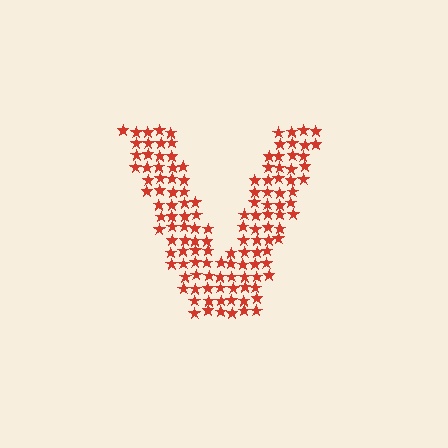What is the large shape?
The large shape is the letter V.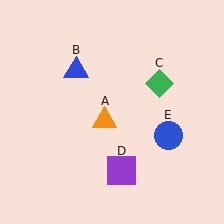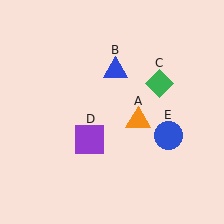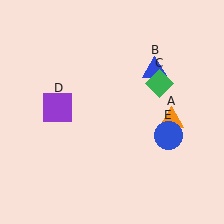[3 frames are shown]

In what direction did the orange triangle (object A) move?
The orange triangle (object A) moved right.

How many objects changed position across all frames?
3 objects changed position: orange triangle (object A), blue triangle (object B), purple square (object D).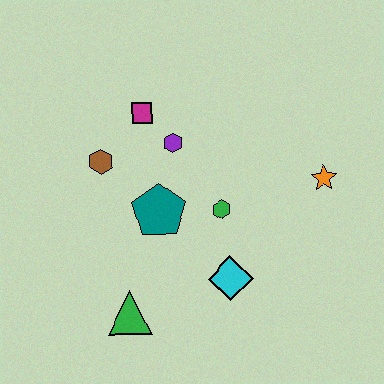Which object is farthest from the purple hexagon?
The green triangle is farthest from the purple hexagon.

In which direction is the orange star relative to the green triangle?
The orange star is to the right of the green triangle.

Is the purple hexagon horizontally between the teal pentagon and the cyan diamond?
Yes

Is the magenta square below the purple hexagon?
No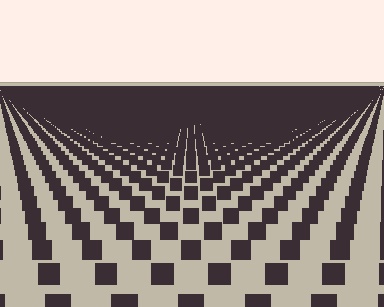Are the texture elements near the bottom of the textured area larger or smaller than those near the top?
Larger. Near the bottom, elements are closer to the viewer and appear at a bigger on-screen size.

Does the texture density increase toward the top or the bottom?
Density increases toward the top.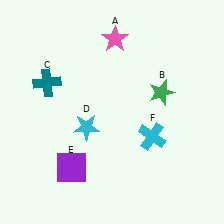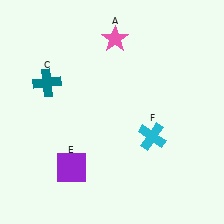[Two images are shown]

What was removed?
The green star (B), the cyan star (D) were removed in Image 2.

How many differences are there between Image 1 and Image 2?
There are 2 differences between the two images.